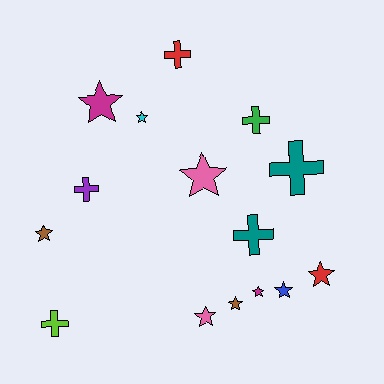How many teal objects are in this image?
There are 2 teal objects.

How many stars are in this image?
There are 9 stars.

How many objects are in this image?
There are 15 objects.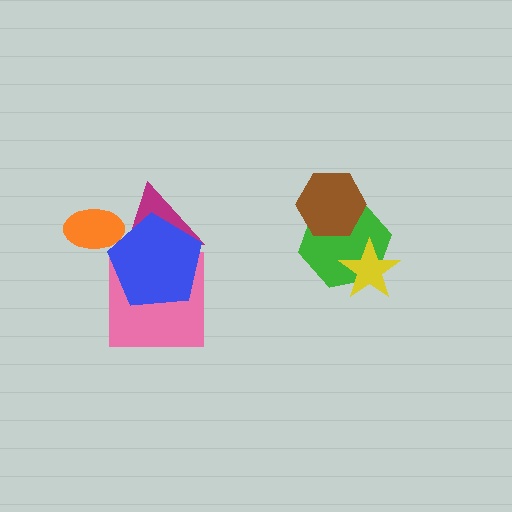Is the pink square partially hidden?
Yes, it is partially covered by another shape.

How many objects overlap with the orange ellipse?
2 objects overlap with the orange ellipse.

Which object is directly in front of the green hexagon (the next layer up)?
The brown hexagon is directly in front of the green hexagon.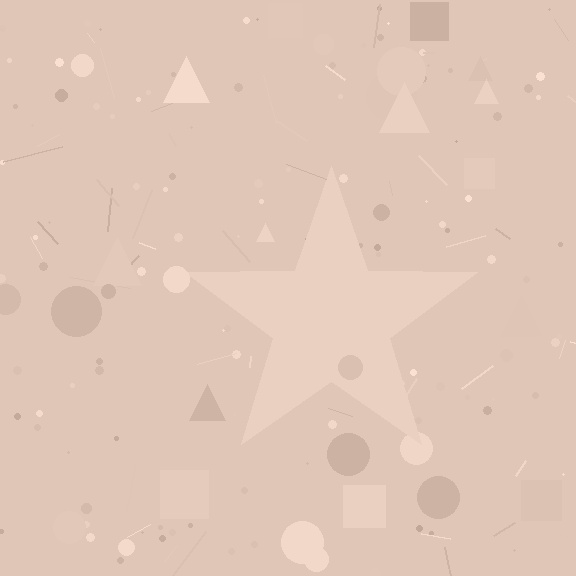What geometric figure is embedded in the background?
A star is embedded in the background.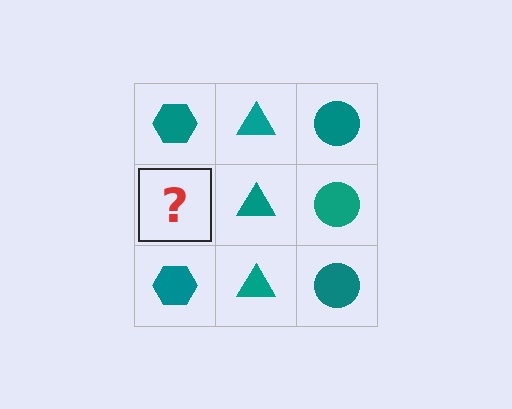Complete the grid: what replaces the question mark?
The question mark should be replaced with a teal hexagon.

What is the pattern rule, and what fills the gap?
The rule is that each column has a consistent shape. The gap should be filled with a teal hexagon.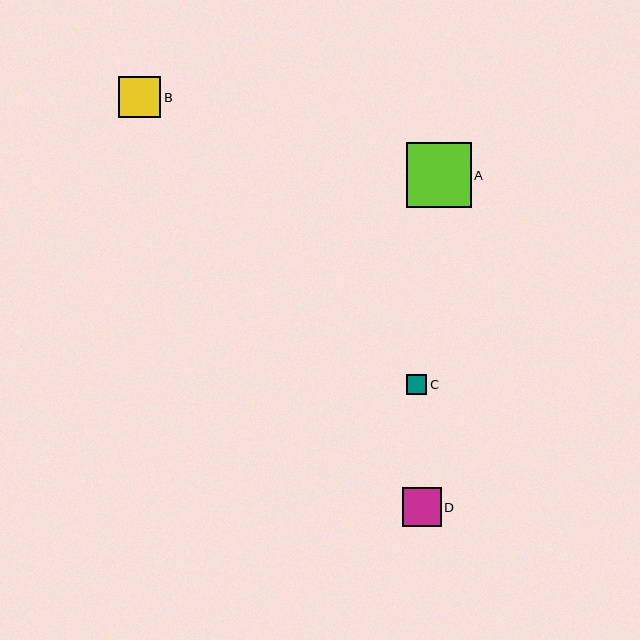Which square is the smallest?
Square C is the smallest with a size of approximately 20 pixels.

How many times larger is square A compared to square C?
Square A is approximately 3.2 times the size of square C.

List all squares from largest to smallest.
From largest to smallest: A, B, D, C.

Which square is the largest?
Square A is the largest with a size of approximately 65 pixels.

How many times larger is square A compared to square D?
Square A is approximately 1.7 times the size of square D.